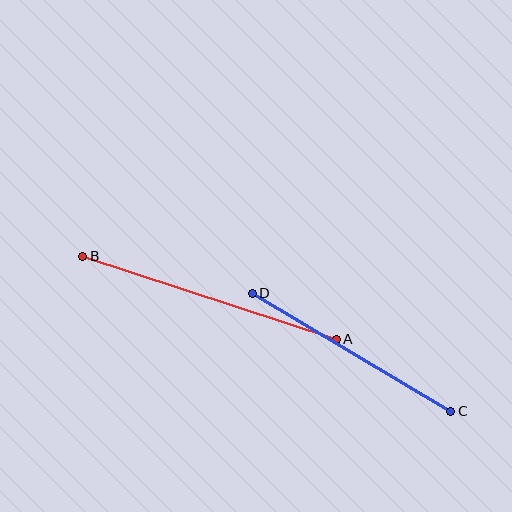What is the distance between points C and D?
The distance is approximately 231 pixels.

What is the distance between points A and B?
The distance is approximately 267 pixels.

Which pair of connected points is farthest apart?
Points A and B are farthest apart.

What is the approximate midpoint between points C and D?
The midpoint is at approximately (351, 352) pixels.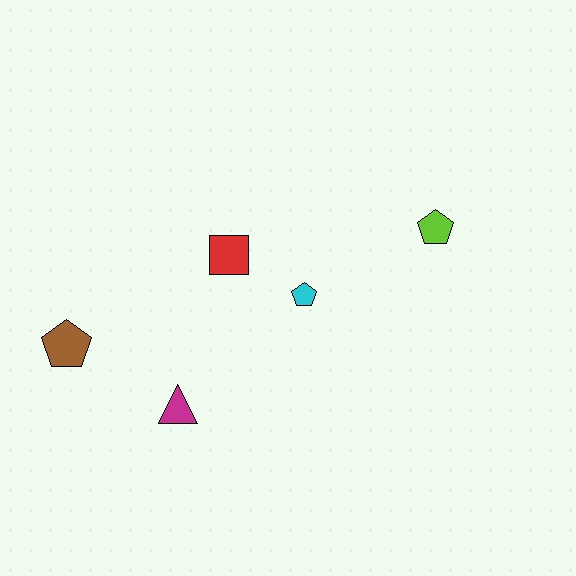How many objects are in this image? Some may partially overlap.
There are 5 objects.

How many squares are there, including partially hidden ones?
There is 1 square.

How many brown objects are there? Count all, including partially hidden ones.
There is 1 brown object.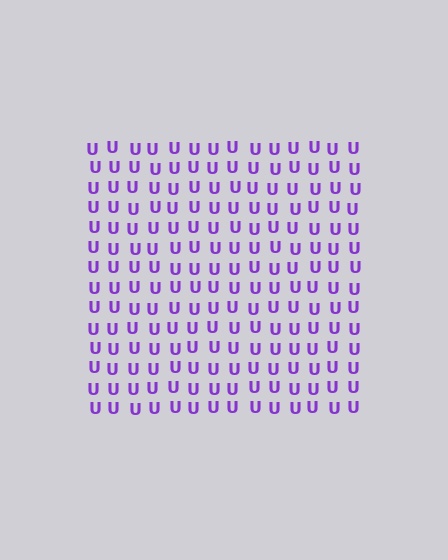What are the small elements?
The small elements are letter U's.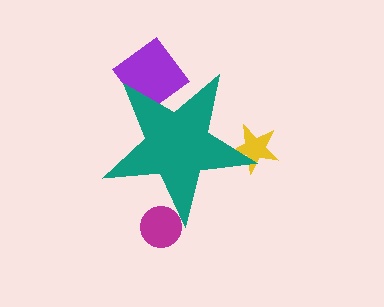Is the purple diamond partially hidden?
Yes, the purple diamond is partially hidden behind the teal star.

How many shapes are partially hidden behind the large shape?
3 shapes are partially hidden.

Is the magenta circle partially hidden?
Yes, the magenta circle is partially hidden behind the teal star.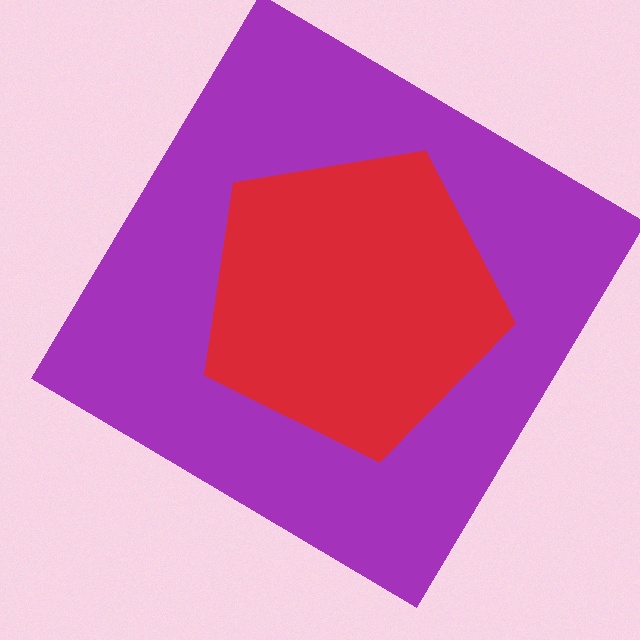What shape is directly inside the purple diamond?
The red pentagon.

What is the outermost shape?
The purple diamond.